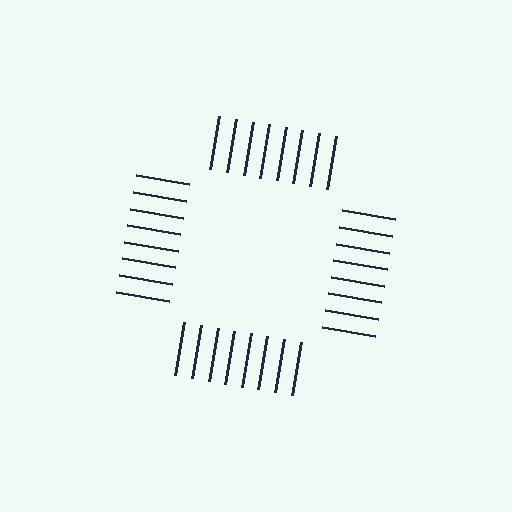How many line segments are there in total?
32 — 8 along each of the 4 edges.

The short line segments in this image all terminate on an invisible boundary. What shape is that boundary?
An illusory square — the line segments terminate on its edges but no continuous stroke is drawn.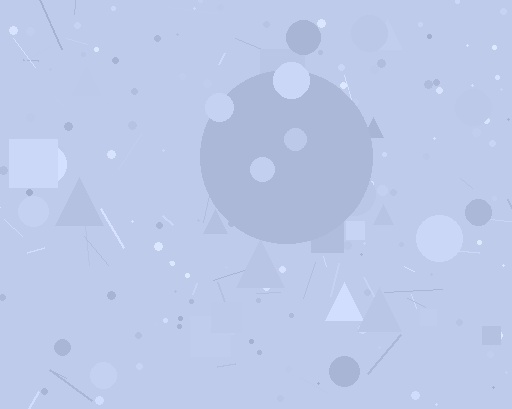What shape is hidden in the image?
A circle is hidden in the image.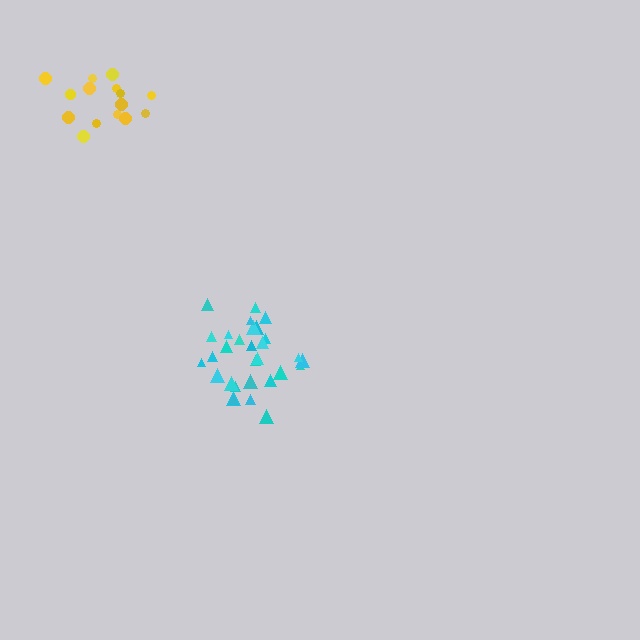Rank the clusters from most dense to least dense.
cyan, yellow.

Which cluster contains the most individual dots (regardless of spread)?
Cyan (30).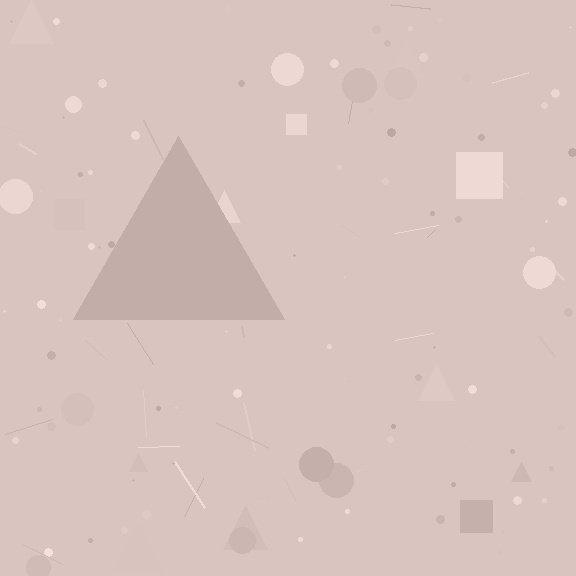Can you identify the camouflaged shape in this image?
The camouflaged shape is a triangle.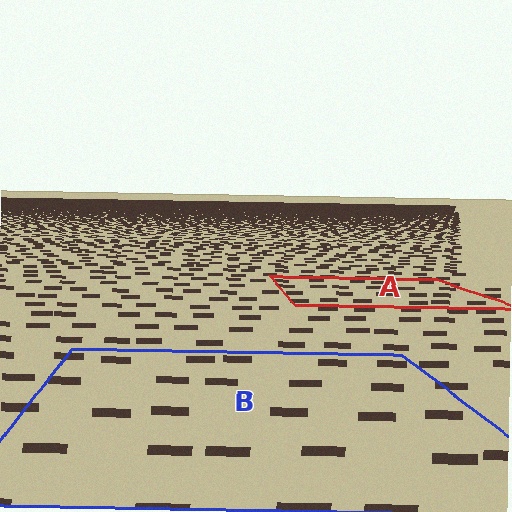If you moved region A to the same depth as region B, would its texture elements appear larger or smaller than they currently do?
They would appear larger. At a closer depth, the same texture elements are projected at a bigger on-screen size.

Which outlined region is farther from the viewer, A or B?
Region A is farther from the viewer — the texture elements inside it appear smaller and more densely packed.